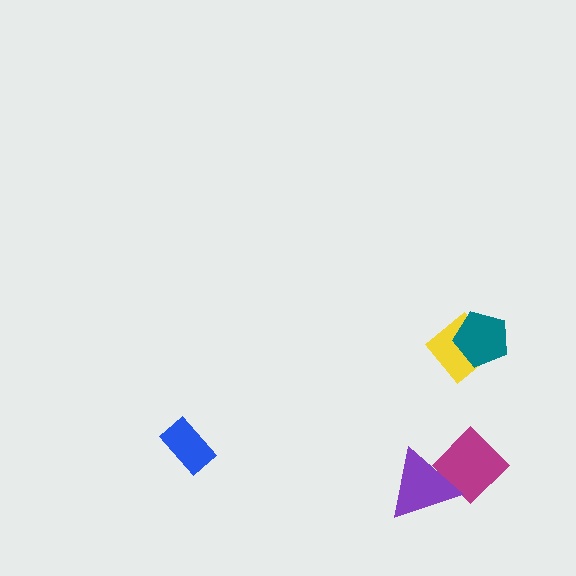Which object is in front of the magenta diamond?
The purple triangle is in front of the magenta diamond.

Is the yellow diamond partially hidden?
Yes, it is partially covered by another shape.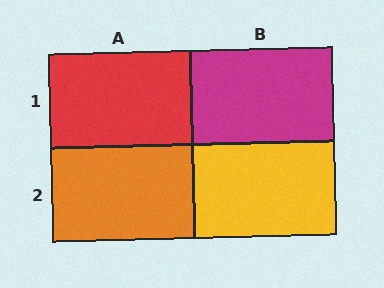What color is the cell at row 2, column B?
Yellow.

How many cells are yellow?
1 cell is yellow.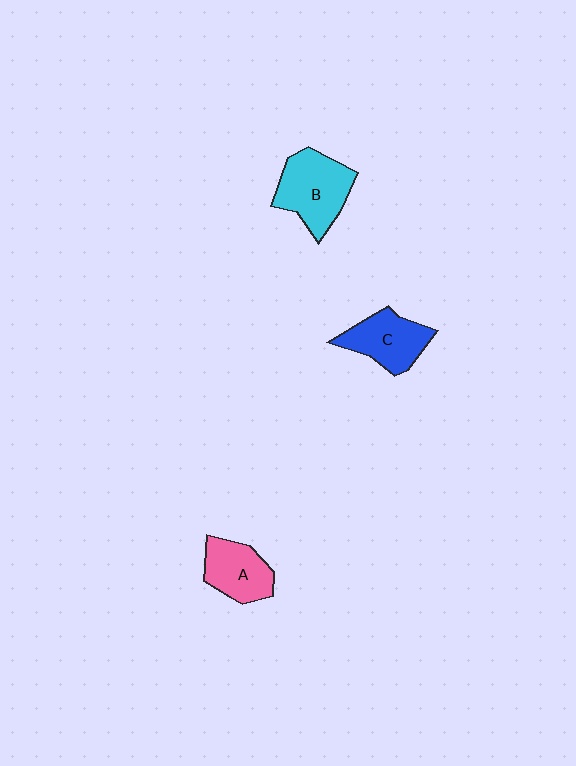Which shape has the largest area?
Shape B (cyan).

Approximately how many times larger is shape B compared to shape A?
Approximately 1.3 times.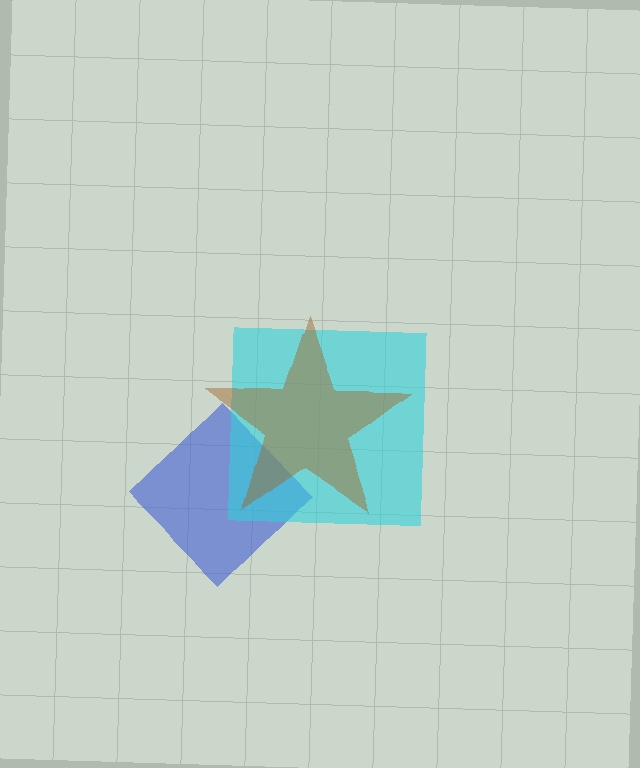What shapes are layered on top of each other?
The layered shapes are: a blue diamond, a cyan square, a brown star.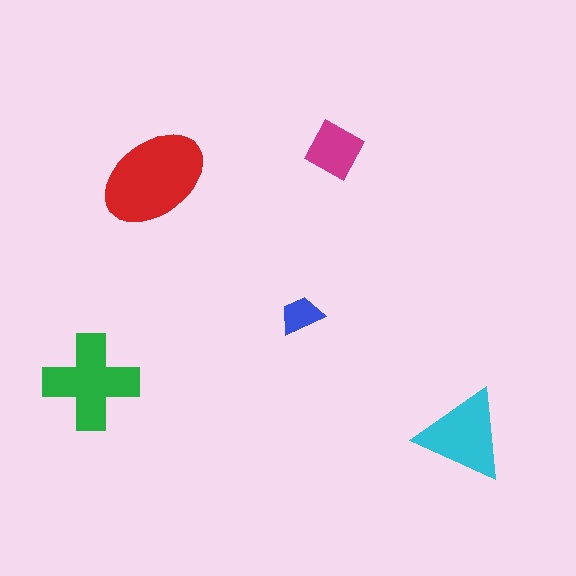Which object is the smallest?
The blue trapezoid.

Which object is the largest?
The red ellipse.